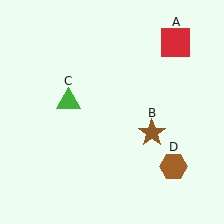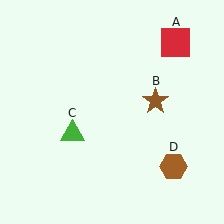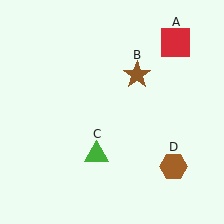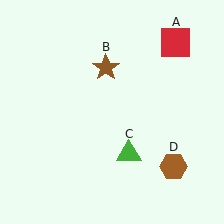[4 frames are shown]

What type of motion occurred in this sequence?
The brown star (object B), green triangle (object C) rotated counterclockwise around the center of the scene.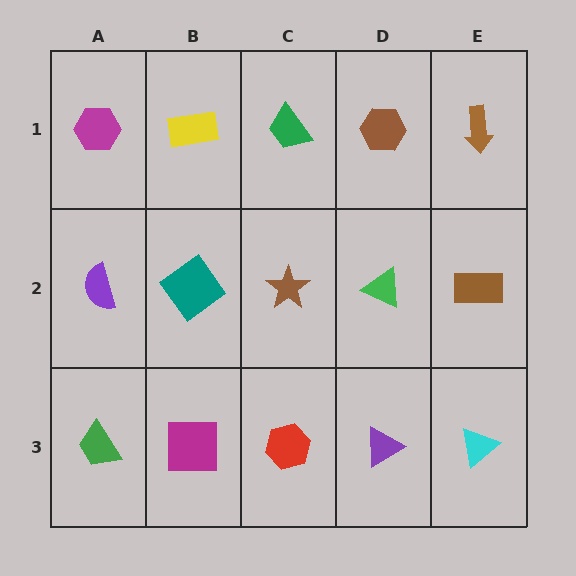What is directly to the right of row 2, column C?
A green triangle.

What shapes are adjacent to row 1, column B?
A teal diamond (row 2, column B), a magenta hexagon (row 1, column A), a green trapezoid (row 1, column C).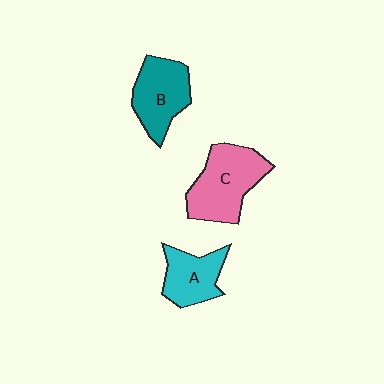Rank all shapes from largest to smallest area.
From largest to smallest: C (pink), B (teal), A (cyan).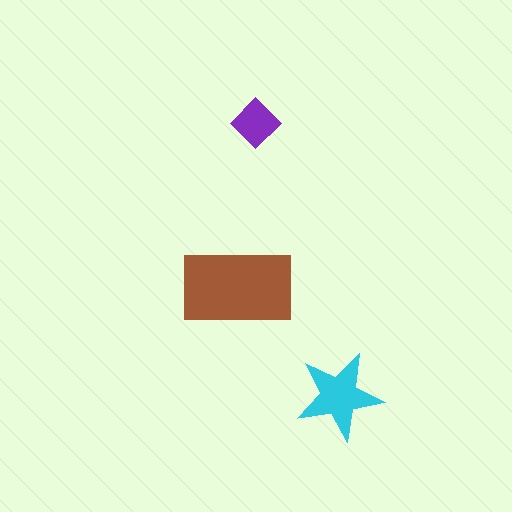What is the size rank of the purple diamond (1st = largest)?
3rd.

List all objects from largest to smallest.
The brown rectangle, the cyan star, the purple diamond.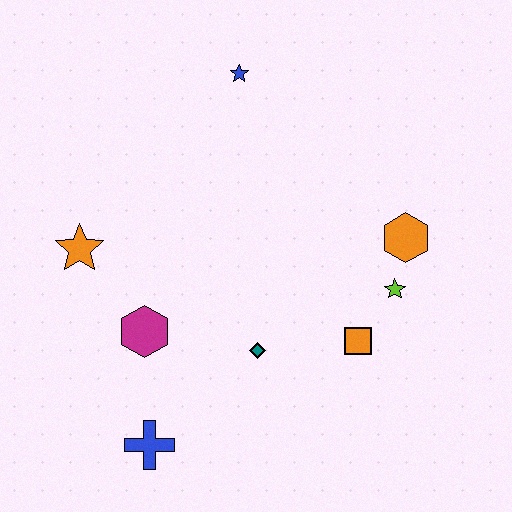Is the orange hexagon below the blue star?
Yes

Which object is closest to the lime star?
The orange hexagon is closest to the lime star.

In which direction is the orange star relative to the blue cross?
The orange star is above the blue cross.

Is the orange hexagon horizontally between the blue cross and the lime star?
No